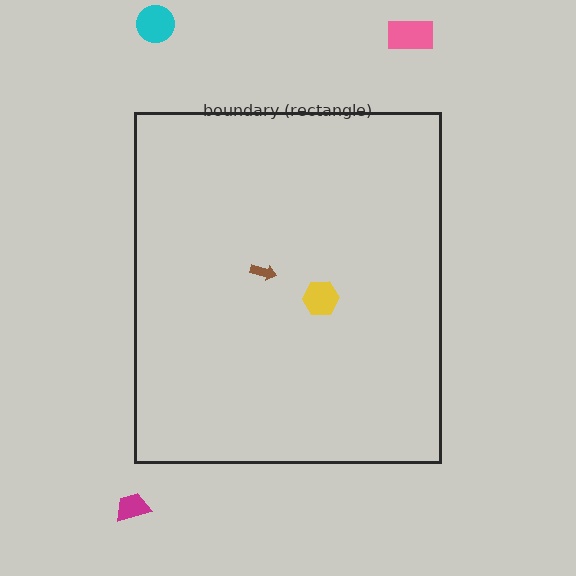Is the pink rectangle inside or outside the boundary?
Outside.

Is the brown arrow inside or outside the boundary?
Inside.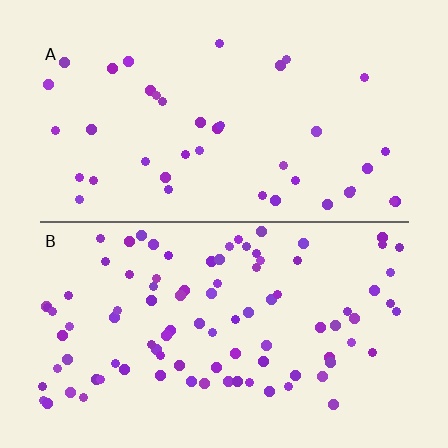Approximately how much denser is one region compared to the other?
Approximately 2.4× — region B over region A.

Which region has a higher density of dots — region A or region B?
B (the bottom).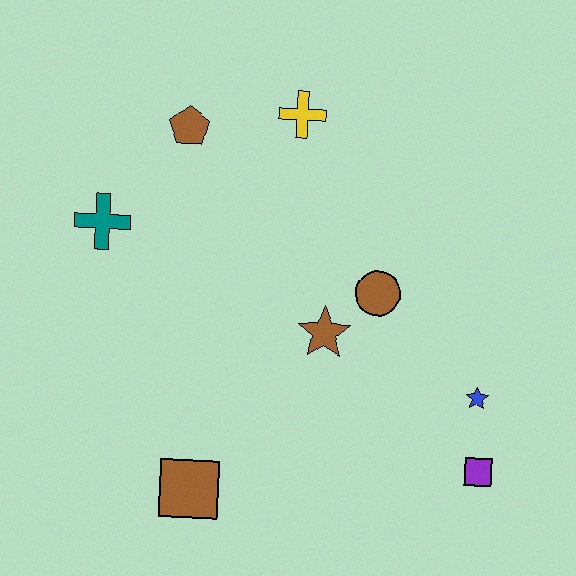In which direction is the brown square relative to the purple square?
The brown square is to the left of the purple square.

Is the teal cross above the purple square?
Yes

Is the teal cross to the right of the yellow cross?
No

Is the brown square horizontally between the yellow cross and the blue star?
No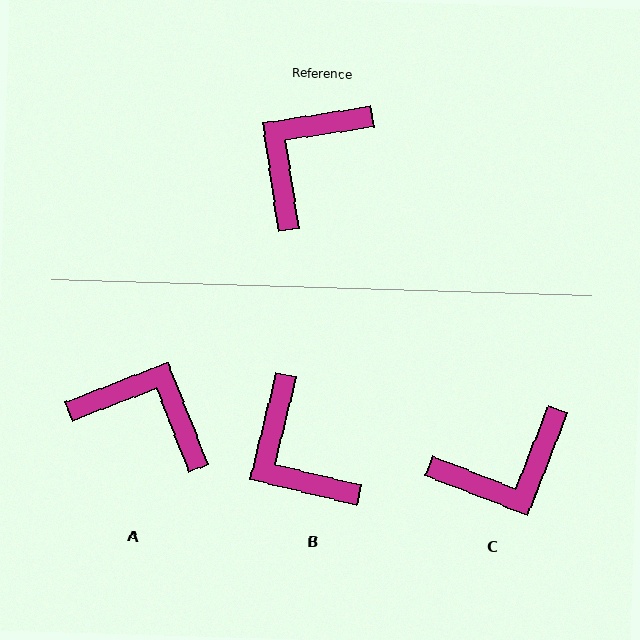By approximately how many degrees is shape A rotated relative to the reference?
Approximately 77 degrees clockwise.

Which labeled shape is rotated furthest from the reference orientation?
C, about 150 degrees away.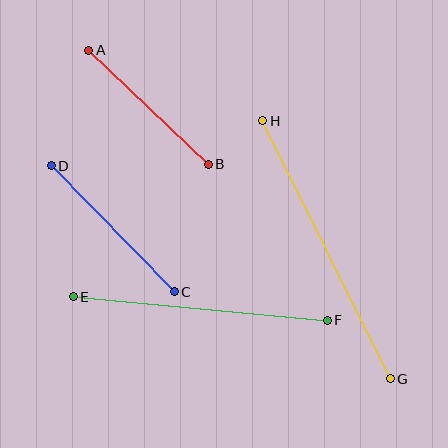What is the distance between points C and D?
The distance is approximately 176 pixels.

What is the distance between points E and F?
The distance is approximately 255 pixels.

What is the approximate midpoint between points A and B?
The midpoint is at approximately (148, 107) pixels.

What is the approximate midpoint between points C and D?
The midpoint is at approximately (113, 229) pixels.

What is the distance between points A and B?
The distance is approximately 165 pixels.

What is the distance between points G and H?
The distance is approximately 288 pixels.